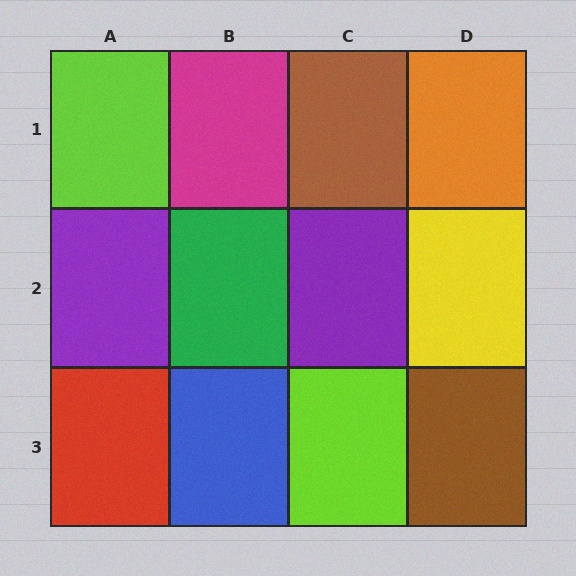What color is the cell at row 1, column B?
Magenta.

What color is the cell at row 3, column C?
Lime.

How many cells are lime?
2 cells are lime.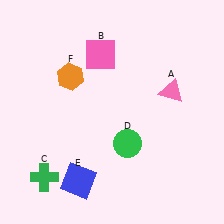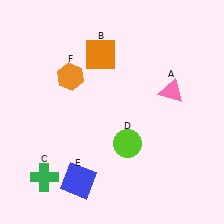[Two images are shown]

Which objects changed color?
B changed from pink to orange. D changed from green to lime.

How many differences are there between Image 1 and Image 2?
There are 2 differences between the two images.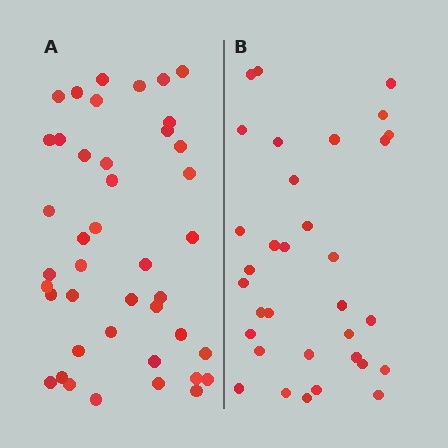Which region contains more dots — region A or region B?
Region A (the left region) has more dots.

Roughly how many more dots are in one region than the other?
Region A has roughly 8 or so more dots than region B.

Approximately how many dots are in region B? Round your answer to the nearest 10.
About 30 dots. (The exact count is 33, which rounds to 30.)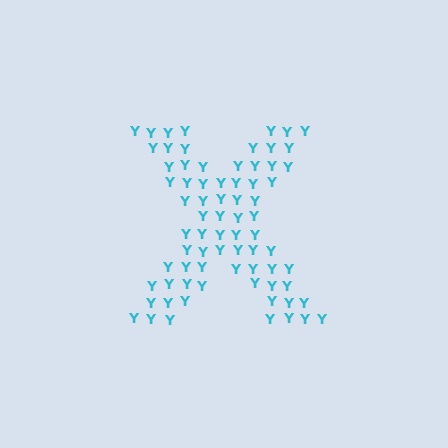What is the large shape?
The large shape is the letter X.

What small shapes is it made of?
It is made of small letter Y's.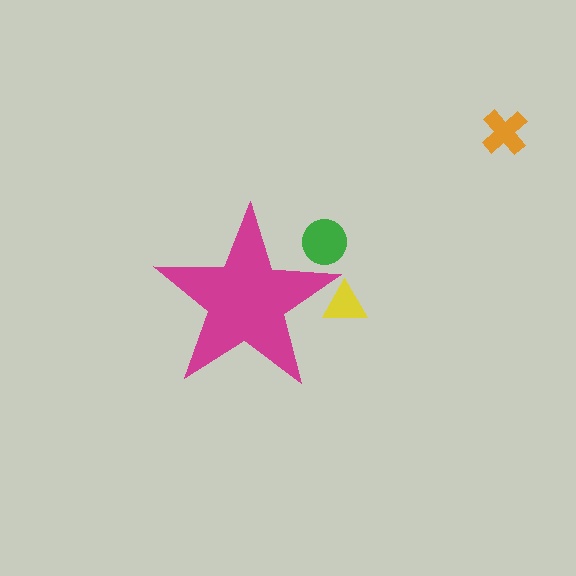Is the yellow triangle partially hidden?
Yes, the yellow triangle is partially hidden behind the magenta star.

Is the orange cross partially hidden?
No, the orange cross is fully visible.